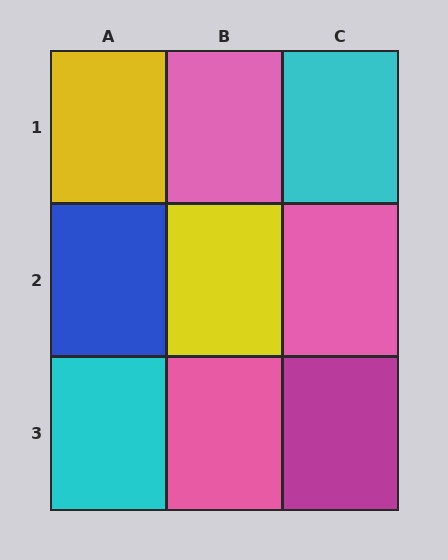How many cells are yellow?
2 cells are yellow.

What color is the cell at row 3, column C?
Magenta.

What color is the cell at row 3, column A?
Cyan.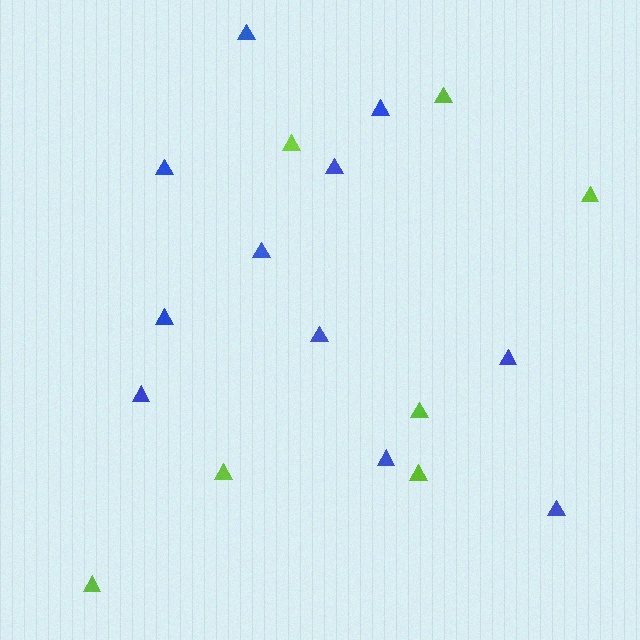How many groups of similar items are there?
There are 2 groups: one group of blue triangles (11) and one group of lime triangles (7).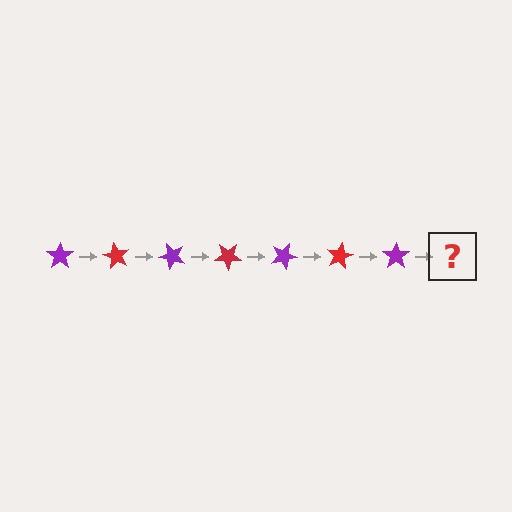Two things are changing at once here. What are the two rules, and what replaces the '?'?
The two rules are that it rotates 60 degrees each step and the color cycles through purple and red. The '?' should be a red star, rotated 420 degrees from the start.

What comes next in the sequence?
The next element should be a red star, rotated 420 degrees from the start.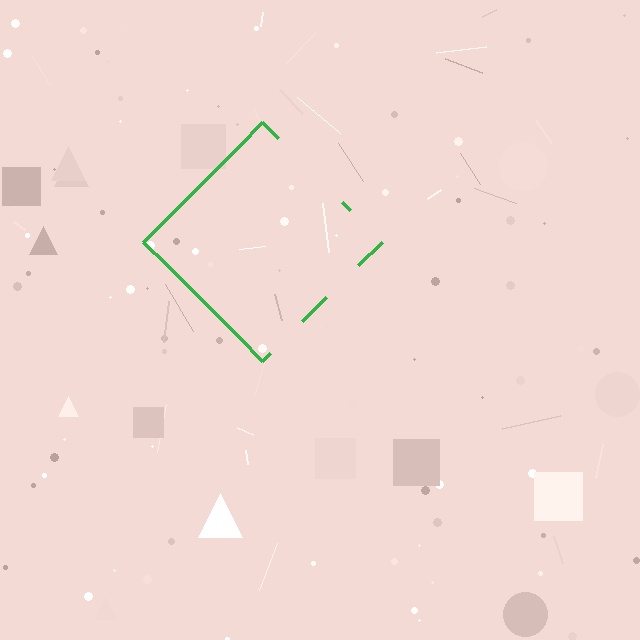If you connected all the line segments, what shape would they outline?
They would outline a diamond.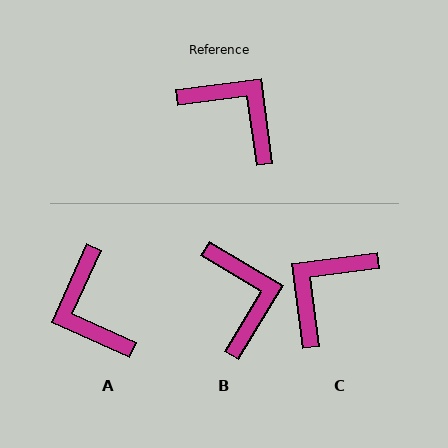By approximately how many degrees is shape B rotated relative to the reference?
Approximately 39 degrees clockwise.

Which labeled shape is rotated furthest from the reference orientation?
A, about 148 degrees away.